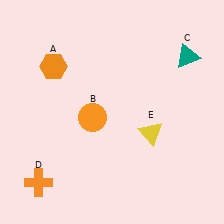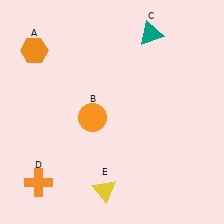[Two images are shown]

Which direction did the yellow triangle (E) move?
The yellow triangle (E) moved down.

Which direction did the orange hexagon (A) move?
The orange hexagon (A) moved left.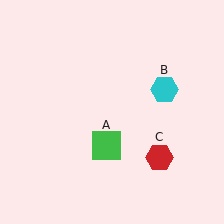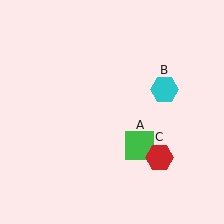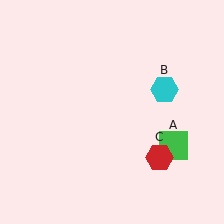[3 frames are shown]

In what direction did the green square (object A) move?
The green square (object A) moved right.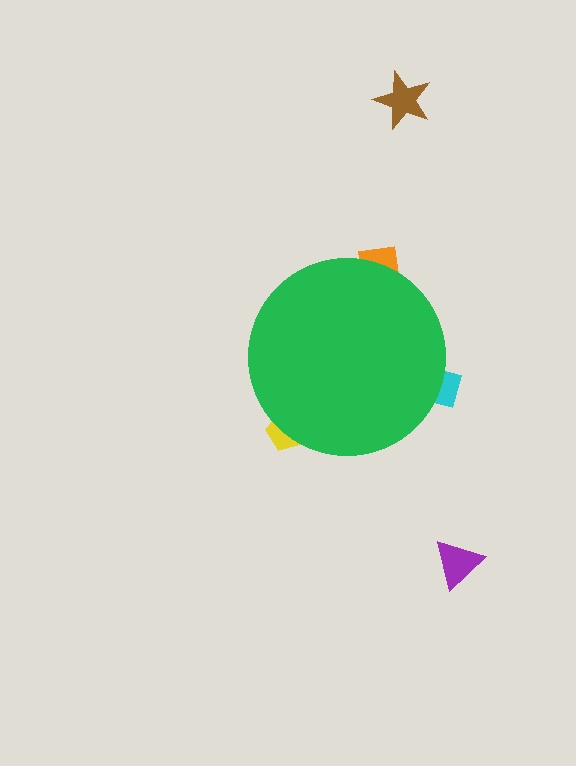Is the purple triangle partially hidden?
No, the purple triangle is fully visible.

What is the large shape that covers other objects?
A green circle.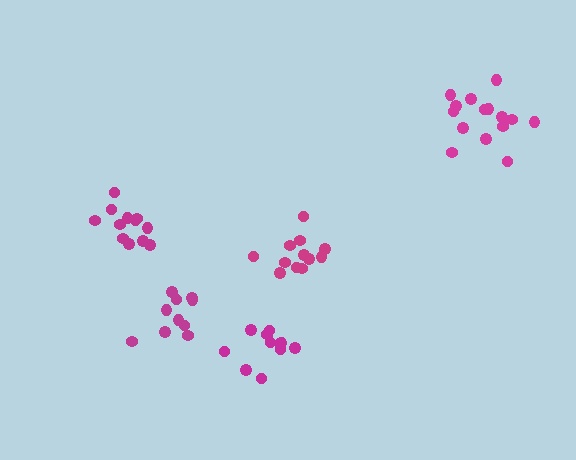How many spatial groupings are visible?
There are 5 spatial groupings.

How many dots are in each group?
Group 1: 12 dots, Group 2: 11 dots, Group 3: 10 dots, Group 4: 12 dots, Group 5: 15 dots (60 total).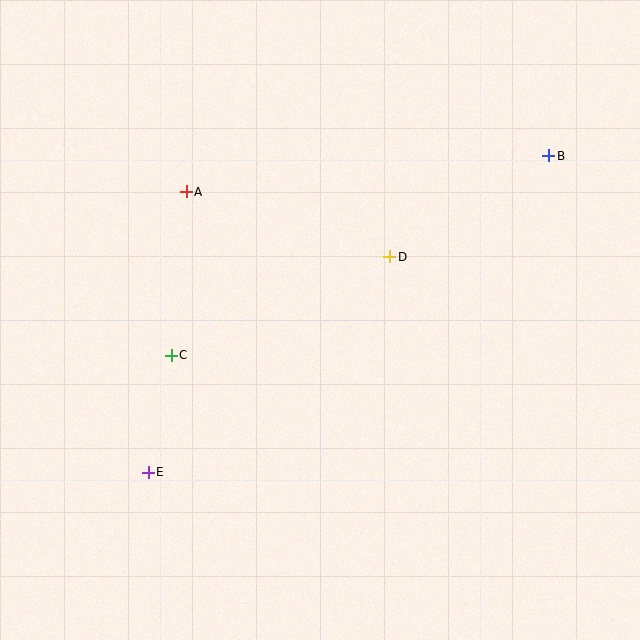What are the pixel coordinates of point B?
Point B is at (549, 156).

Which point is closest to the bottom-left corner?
Point E is closest to the bottom-left corner.